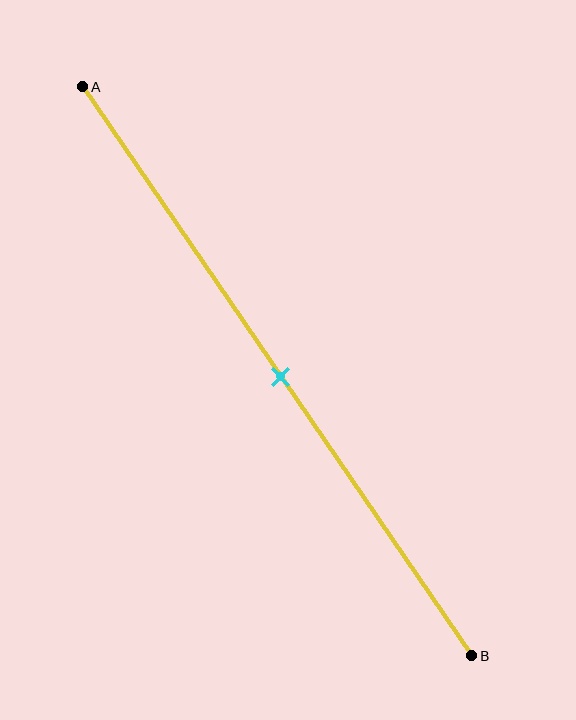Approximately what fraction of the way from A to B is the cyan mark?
The cyan mark is approximately 50% of the way from A to B.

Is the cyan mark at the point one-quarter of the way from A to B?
No, the mark is at about 50% from A, not at the 25% one-quarter point.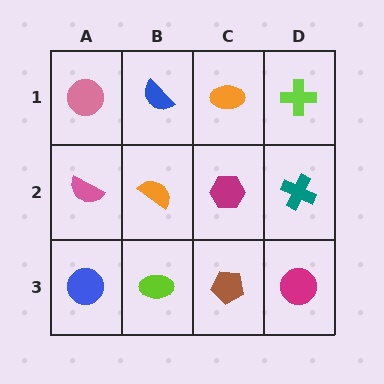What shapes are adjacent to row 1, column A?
A pink semicircle (row 2, column A), a blue semicircle (row 1, column B).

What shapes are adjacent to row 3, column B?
An orange semicircle (row 2, column B), a blue circle (row 3, column A), a brown pentagon (row 3, column C).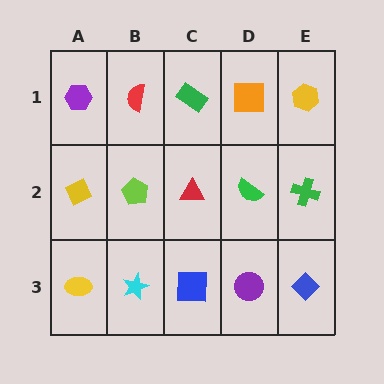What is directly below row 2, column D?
A purple circle.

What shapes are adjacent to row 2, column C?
A green rectangle (row 1, column C), a blue square (row 3, column C), a lime pentagon (row 2, column B), a green semicircle (row 2, column D).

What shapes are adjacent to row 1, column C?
A red triangle (row 2, column C), a red semicircle (row 1, column B), an orange square (row 1, column D).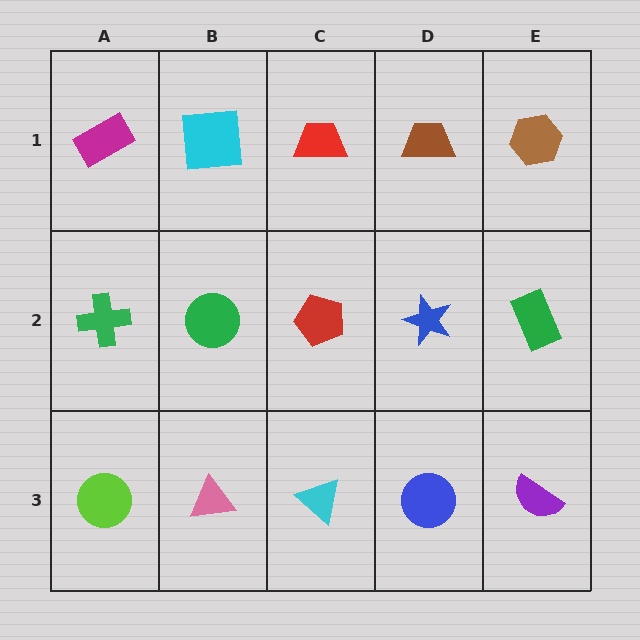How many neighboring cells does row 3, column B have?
3.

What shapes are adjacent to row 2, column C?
A red trapezoid (row 1, column C), a cyan triangle (row 3, column C), a green circle (row 2, column B), a blue star (row 2, column D).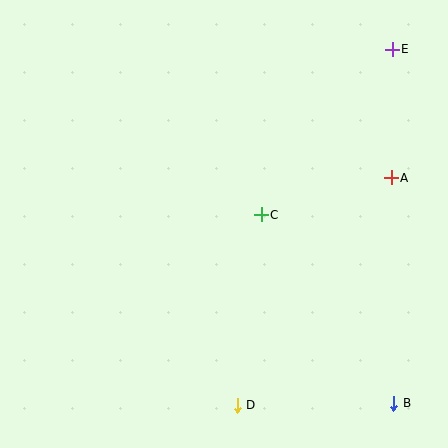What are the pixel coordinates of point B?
Point B is at (394, 403).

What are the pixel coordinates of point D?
Point D is at (237, 405).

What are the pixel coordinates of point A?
Point A is at (391, 178).